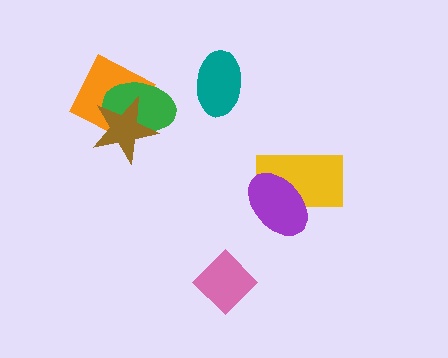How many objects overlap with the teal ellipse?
0 objects overlap with the teal ellipse.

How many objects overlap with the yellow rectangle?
1 object overlaps with the yellow rectangle.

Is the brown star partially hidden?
No, no other shape covers it.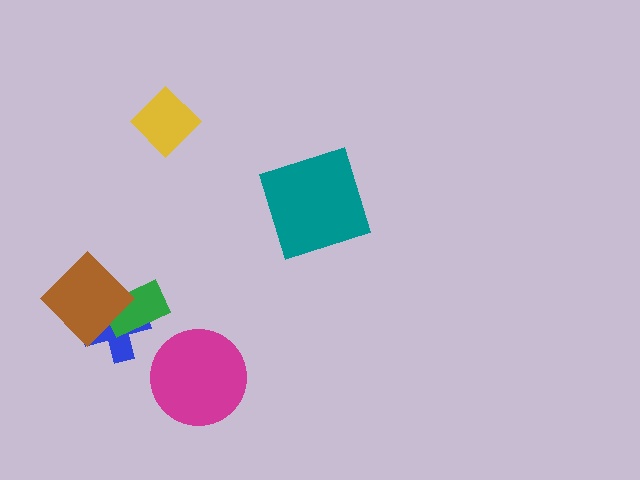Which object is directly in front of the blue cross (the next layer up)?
The green rectangle is directly in front of the blue cross.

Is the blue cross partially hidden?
Yes, it is partially covered by another shape.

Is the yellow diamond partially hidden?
No, no other shape covers it.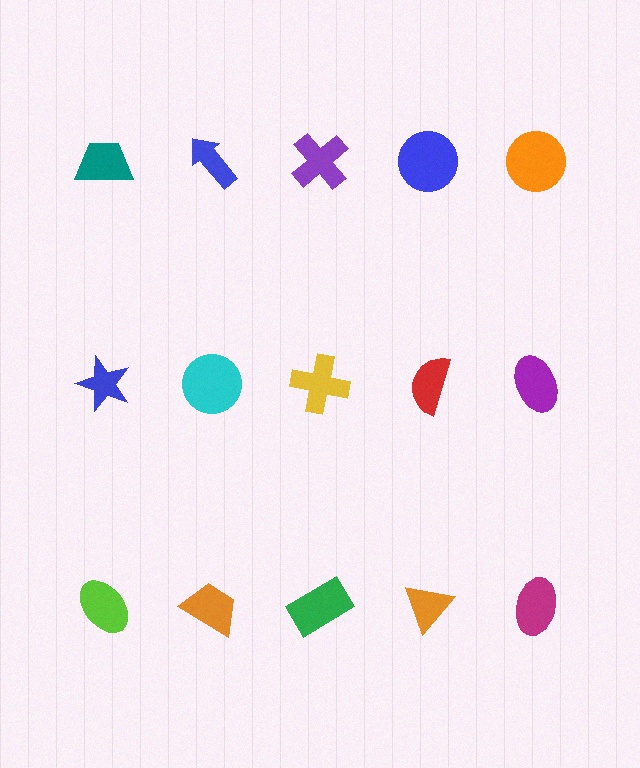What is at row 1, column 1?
A teal trapezoid.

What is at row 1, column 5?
An orange circle.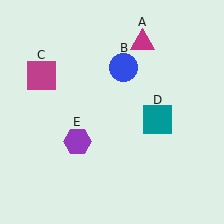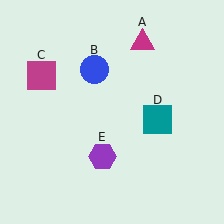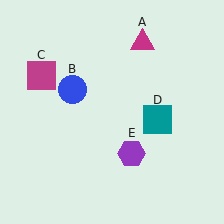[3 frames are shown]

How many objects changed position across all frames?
2 objects changed position: blue circle (object B), purple hexagon (object E).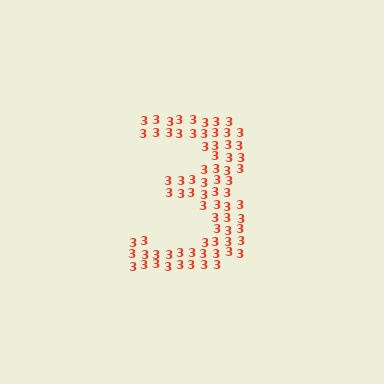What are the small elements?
The small elements are digit 3's.